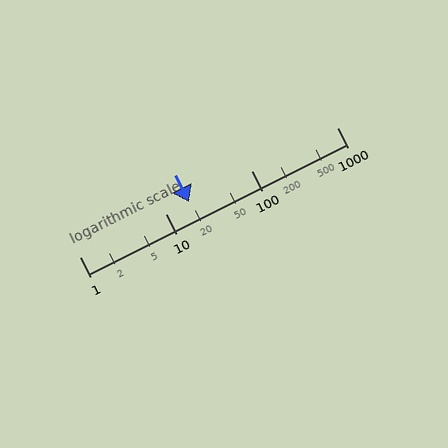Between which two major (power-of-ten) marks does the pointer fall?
The pointer is between 10 and 100.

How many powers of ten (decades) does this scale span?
The scale spans 3 decades, from 1 to 1000.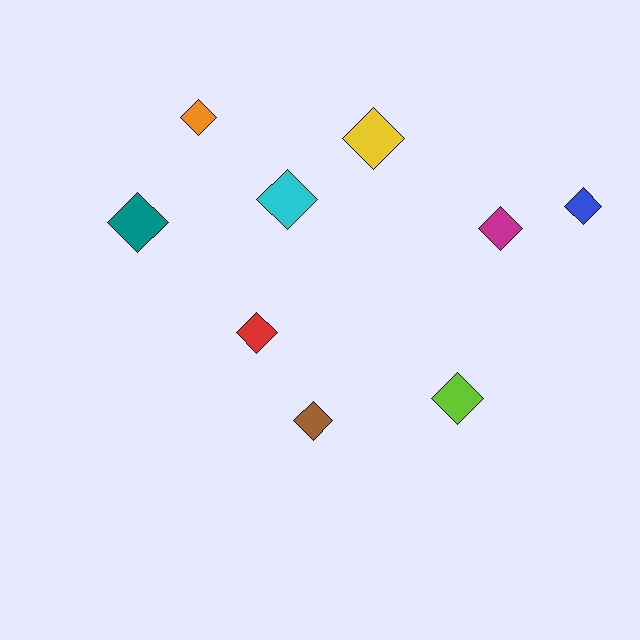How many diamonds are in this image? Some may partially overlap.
There are 9 diamonds.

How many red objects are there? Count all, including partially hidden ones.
There is 1 red object.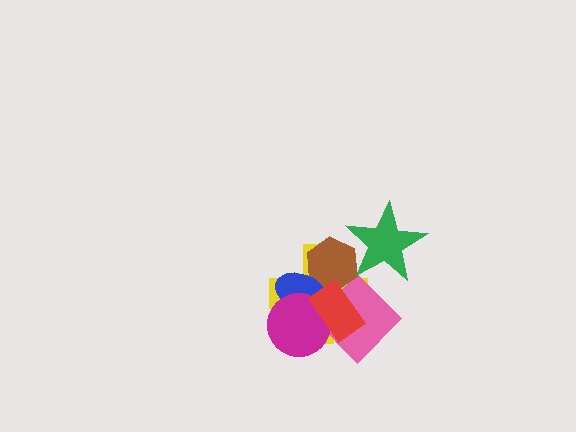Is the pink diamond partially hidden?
Yes, it is partially covered by another shape.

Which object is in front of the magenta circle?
The red rectangle is in front of the magenta circle.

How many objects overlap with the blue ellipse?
5 objects overlap with the blue ellipse.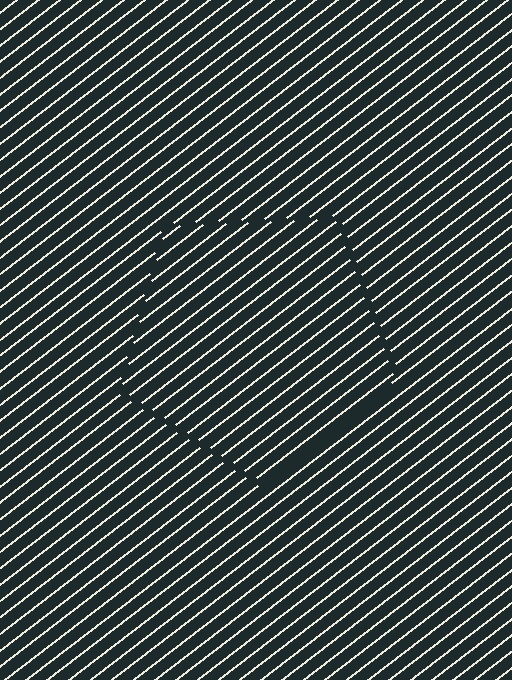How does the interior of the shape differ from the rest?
The interior of the shape contains the same grating, shifted by half a period — the contour is defined by the phase discontinuity where line-ends from the inner and outer gratings abut.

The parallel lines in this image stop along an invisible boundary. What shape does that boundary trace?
An illusory pentagon. The interior of the shape contains the same grating, shifted by half a period — the contour is defined by the phase discontinuity where line-ends from the inner and outer gratings abut.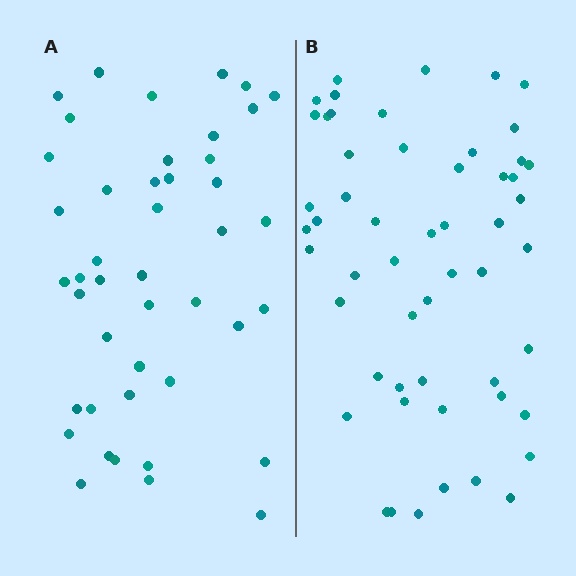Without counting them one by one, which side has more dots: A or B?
Region B (the right region) has more dots.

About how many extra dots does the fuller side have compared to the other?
Region B has roughly 10 or so more dots than region A.